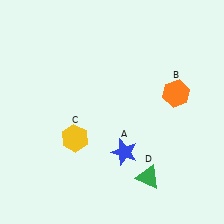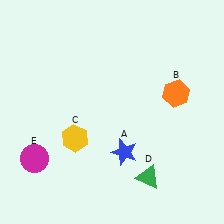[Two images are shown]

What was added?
A magenta circle (E) was added in Image 2.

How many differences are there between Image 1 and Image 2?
There is 1 difference between the two images.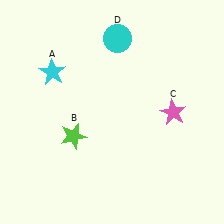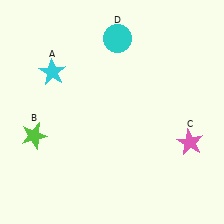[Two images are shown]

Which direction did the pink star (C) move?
The pink star (C) moved down.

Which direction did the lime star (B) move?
The lime star (B) moved left.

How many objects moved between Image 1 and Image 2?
2 objects moved between the two images.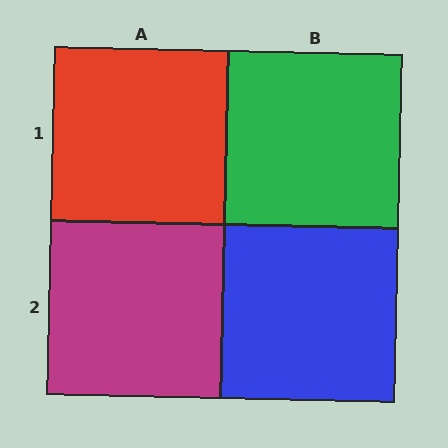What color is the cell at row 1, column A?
Red.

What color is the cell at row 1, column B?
Green.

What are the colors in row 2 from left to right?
Magenta, blue.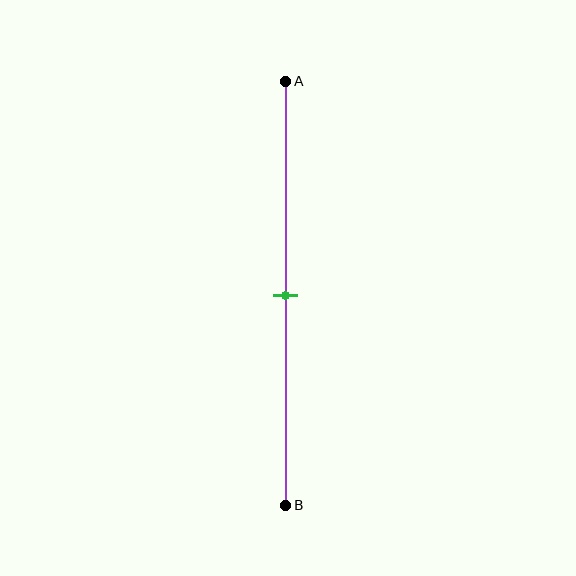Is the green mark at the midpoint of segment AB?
Yes, the mark is approximately at the midpoint.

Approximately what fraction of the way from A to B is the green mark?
The green mark is approximately 50% of the way from A to B.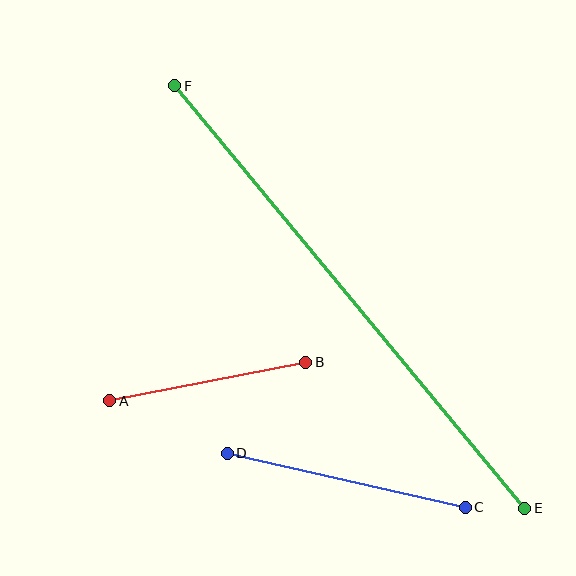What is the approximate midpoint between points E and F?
The midpoint is at approximately (350, 297) pixels.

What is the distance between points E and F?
The distance is approximately 549 pixels.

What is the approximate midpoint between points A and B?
The midpoint is at approximately (208, 381) pixels.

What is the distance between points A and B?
The distance is approximately 200 pixels.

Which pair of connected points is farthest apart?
Points E and F are farthest apart.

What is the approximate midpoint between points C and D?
The midpoint is at approximately (346, 480) pixels.